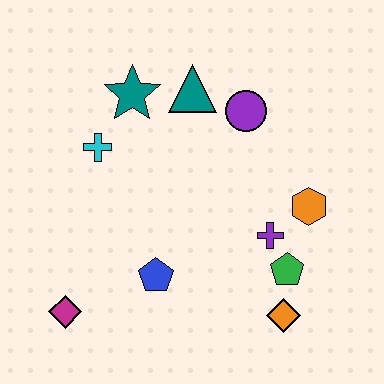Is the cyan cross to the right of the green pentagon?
No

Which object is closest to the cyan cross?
The teal star is closest to the cyan cross.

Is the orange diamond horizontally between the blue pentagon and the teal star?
No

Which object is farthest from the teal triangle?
The magenta diamond is farthest from the teal triangle.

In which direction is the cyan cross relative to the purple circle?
The cyan cross is to the left of the purple circle.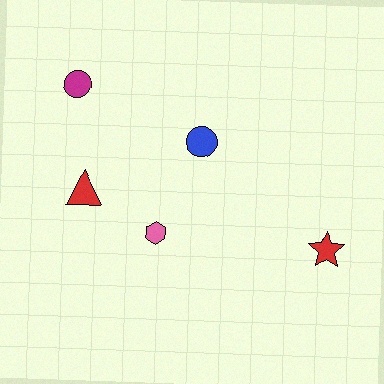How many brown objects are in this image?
There are no brown objects.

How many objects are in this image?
There are 5 objects.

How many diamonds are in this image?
There are no diamonds.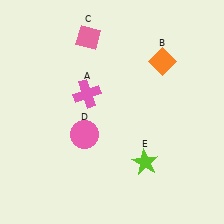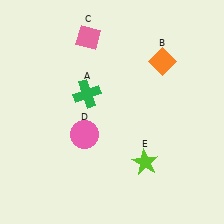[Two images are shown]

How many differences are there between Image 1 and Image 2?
There is 1 difference between the two images.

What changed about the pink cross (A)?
In Image 1, A is pink. In Image 2, it changed to green.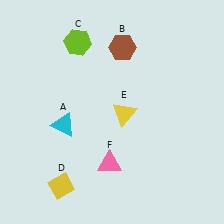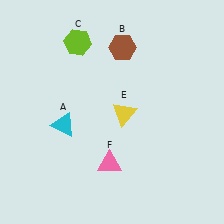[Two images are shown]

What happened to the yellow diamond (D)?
The yellow diamond (D) was removed in Image 2. It was in the bottom-left area of Image 1.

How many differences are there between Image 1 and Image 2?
There is 1 difference between the two images.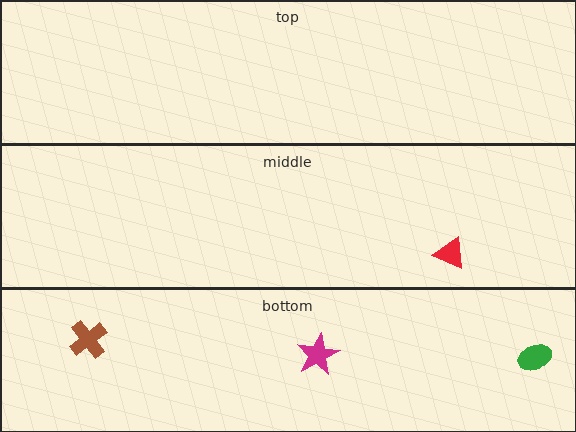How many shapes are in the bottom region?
3.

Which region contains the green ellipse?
The bottom region.